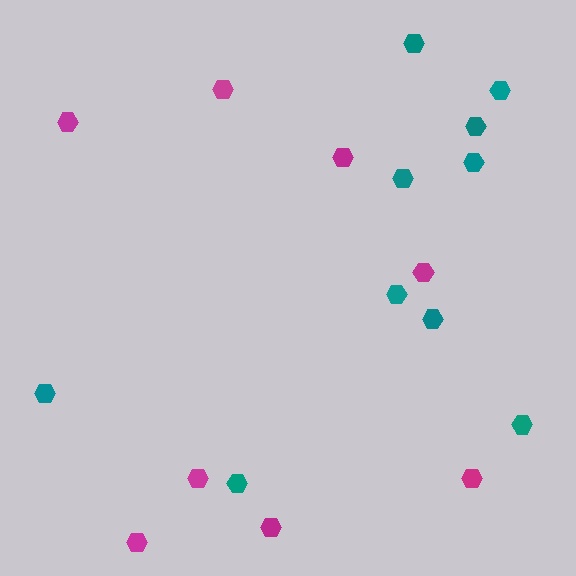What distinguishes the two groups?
There are 2 groups: one group of magenta hexagons (8) and one group of teal hexagons (10).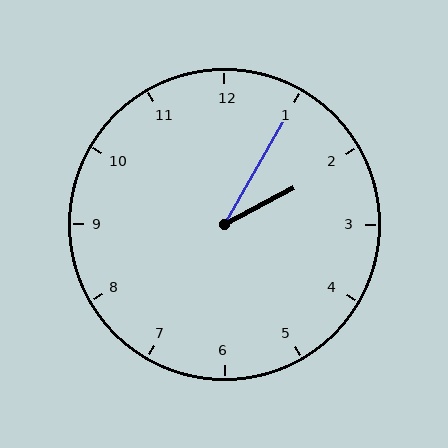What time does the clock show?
2:05.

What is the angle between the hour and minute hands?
Approximately 32 degrees.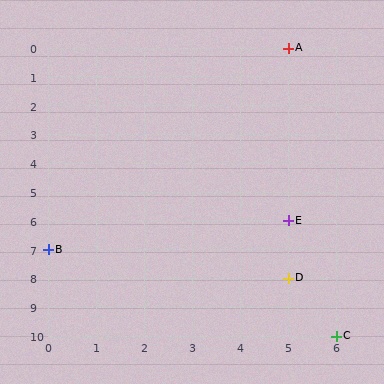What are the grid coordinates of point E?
Point E is at grid coordinates (5, 6).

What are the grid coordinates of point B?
Point B is at grid coordinates (0, 7).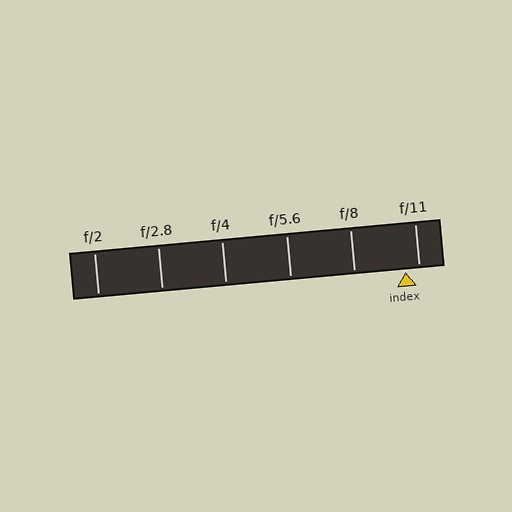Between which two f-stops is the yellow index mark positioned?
The index mark is between f/8 and f/11.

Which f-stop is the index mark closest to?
The index mark is closest to f/11.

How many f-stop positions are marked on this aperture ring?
There are 6 f-stop positions marked.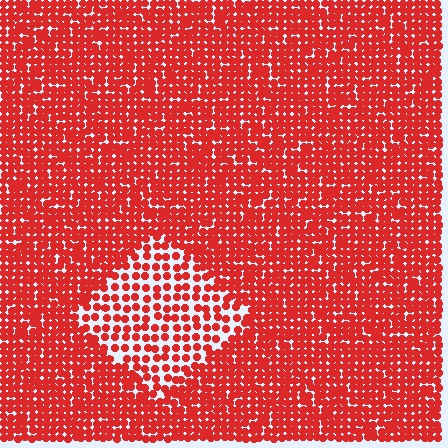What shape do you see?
I see a diamond.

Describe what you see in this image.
The image contains small red elements arranged at two different densities. A diamond-shaped region is visible where the elements are less densely packed than the surrounding area.